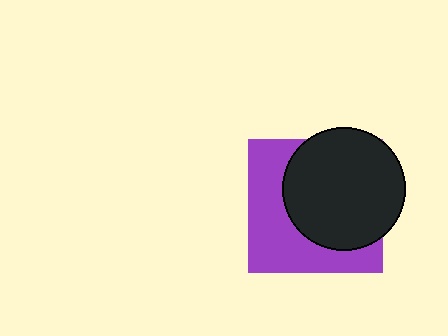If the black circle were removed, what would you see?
You would see the complete purple square.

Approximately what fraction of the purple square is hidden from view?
Roughly 55% of the purple square is hidden behind the black circle.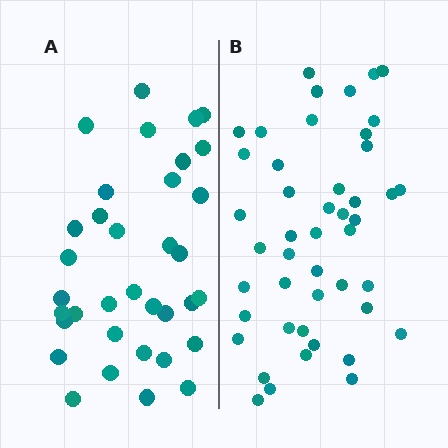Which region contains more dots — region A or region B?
Region B (the right region) has more dots.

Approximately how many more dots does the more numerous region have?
Region B has roughly 12 or so more dots than region A.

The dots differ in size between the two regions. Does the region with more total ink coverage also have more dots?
No. Region A has more total ink coverage because its dots are larger, but region B actually contains more individual dots. Total area can be misleading — the number of items is what matters here.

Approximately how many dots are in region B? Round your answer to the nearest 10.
About 50 dots. (The exact count is 46, which rounds to 50.)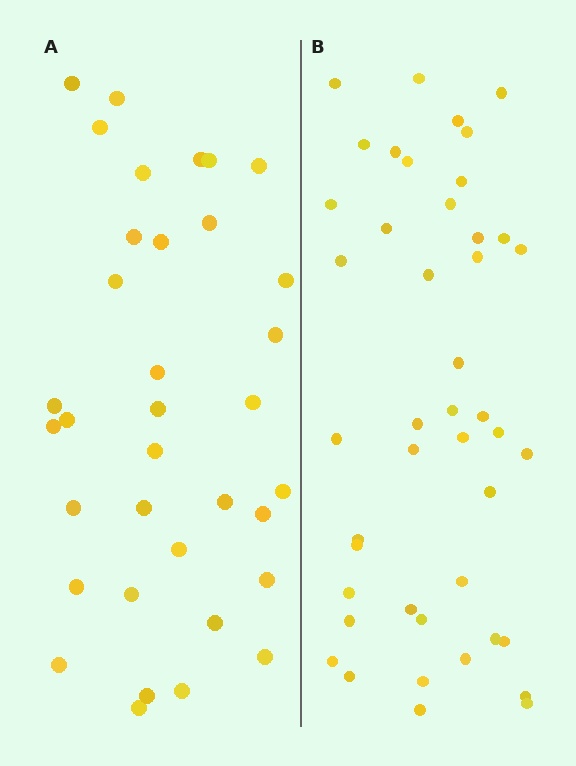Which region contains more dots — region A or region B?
Region B (the right region) has more dots.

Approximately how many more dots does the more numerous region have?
Region B has roughly 8 or so more dots than region A.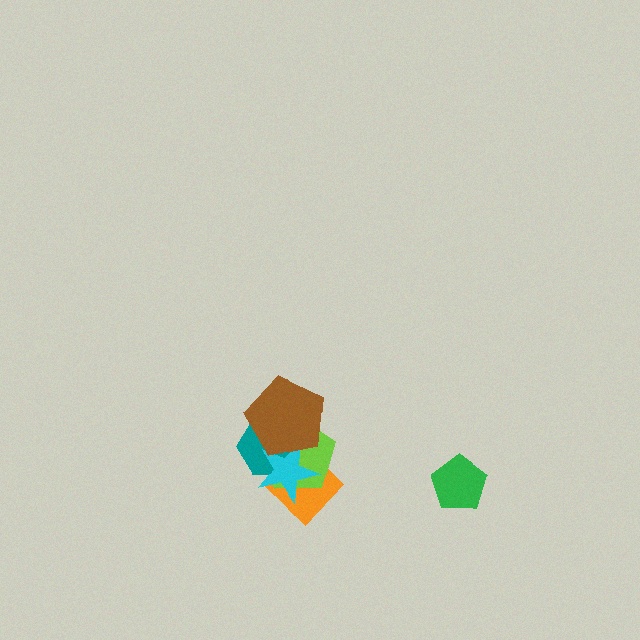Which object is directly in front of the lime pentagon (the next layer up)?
The teal hexagon is directly in front of the lime pentagon.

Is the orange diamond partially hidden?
Yes, it is partially covered by another shape.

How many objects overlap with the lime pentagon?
4 objects overlap with the lime pentagon.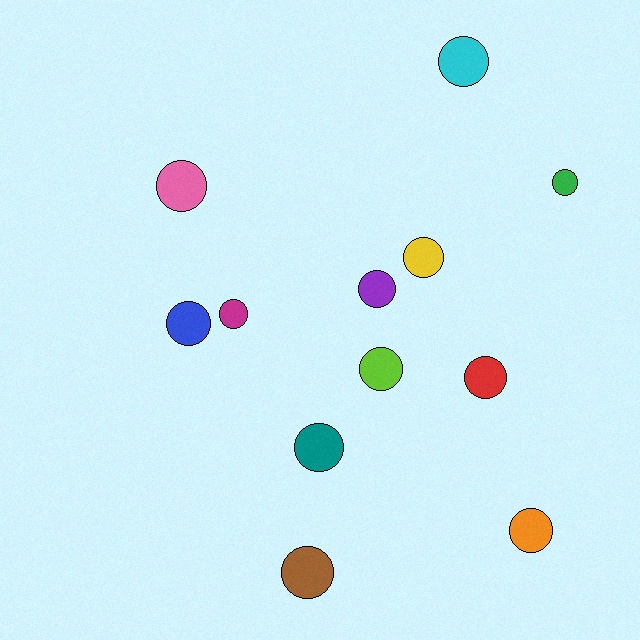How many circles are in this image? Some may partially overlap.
There are 12 circles.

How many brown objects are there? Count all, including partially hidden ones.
There is 1 brown object.